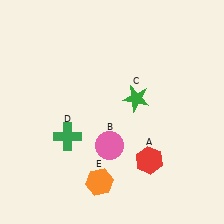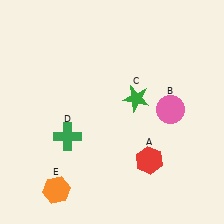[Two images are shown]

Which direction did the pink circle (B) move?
The pink circle (B) moved right.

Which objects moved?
The objects that moved are: the pink circle (B), the orange hexagon (E).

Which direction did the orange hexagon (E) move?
The orange hexagon (E) moved left.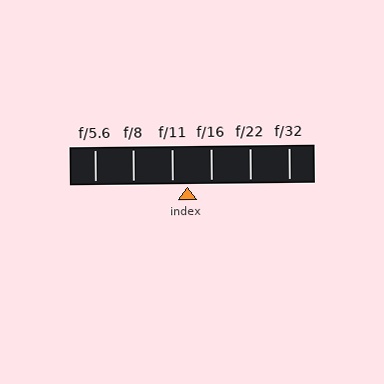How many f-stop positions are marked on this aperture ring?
There are 6 f-stop positions marked.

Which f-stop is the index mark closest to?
The index mark is closest to f/11.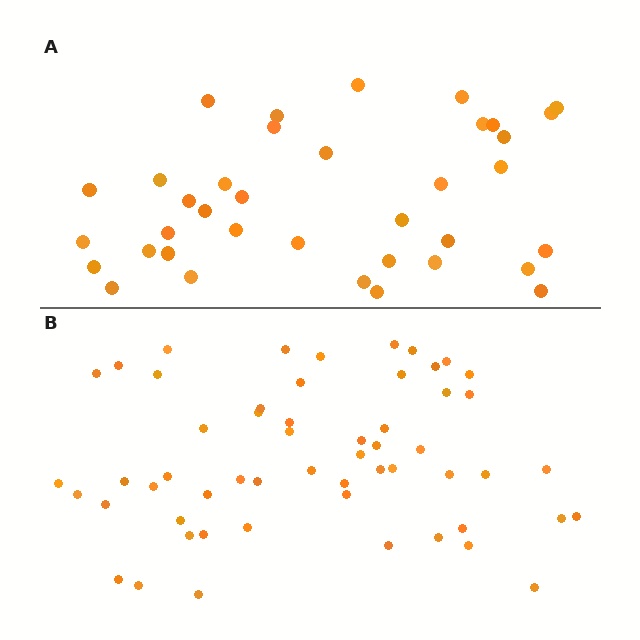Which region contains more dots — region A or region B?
Region B (the bottom region) has more dots.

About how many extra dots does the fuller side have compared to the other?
Region B has approximately 20 more dots than region A.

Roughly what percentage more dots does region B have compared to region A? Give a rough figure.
About 50% more.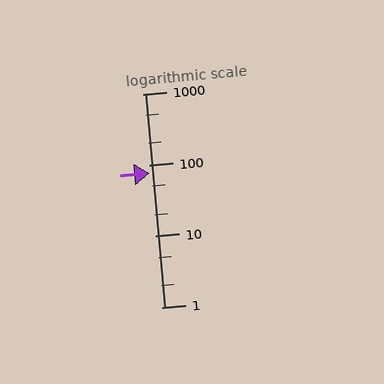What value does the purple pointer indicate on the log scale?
The pointer indicates approximately 78.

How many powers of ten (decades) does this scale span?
The scale spans 3 decades, from 1 to 1000.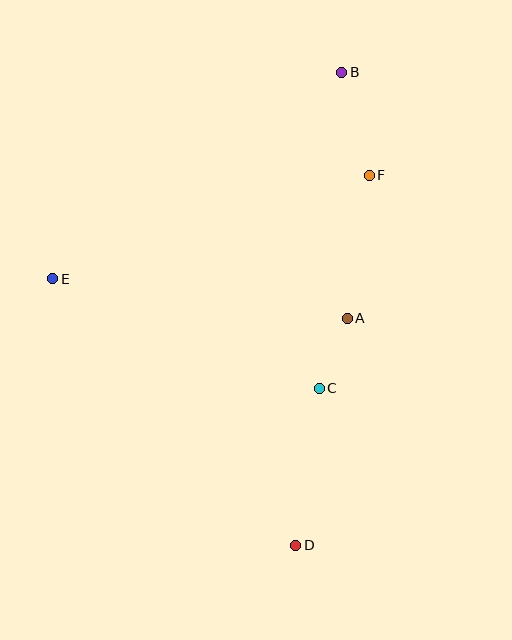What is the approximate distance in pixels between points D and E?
The distance between D and E is approximately 360 pixels.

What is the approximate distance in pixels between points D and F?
The distance between D and F is approximately 377 pixels.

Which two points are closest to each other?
Points A and C are closest to each other.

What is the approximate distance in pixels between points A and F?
The distance between A and F is approximately 144 pixels.